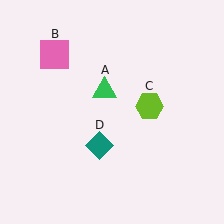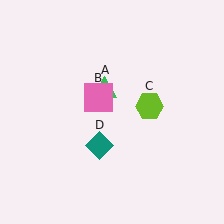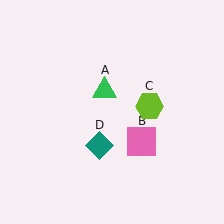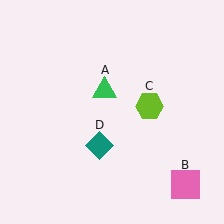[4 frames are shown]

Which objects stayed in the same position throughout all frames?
Green triangle (object A) and lime hexagon (object C) and teal diamond (object D) remained stationary.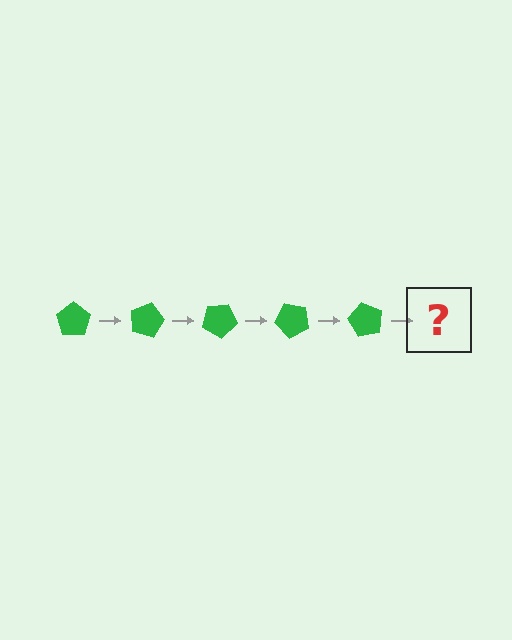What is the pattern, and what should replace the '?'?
The pattern is that the pentagon rotates 15 degrees each step. The '?' should be a green pentagon rotated 75 degrees.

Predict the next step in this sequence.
The next step is a green pentagon rotated 75 degrees.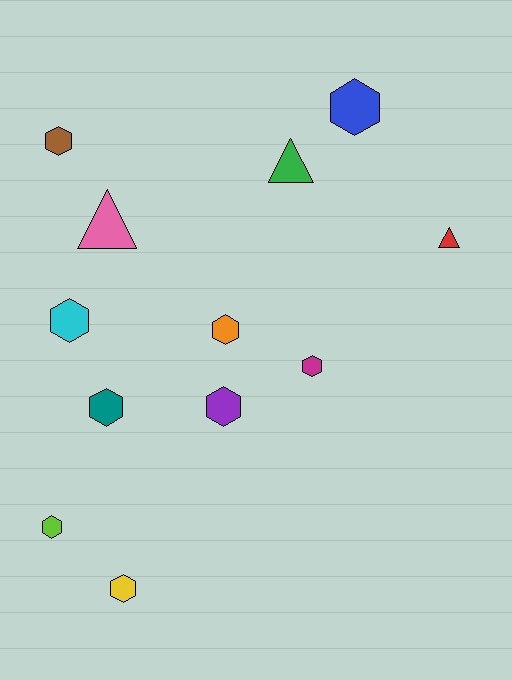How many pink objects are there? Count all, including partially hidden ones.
There is 1 pink object.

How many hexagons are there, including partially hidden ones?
There are 9 hexagons.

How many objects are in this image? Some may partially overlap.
There are 12 objects.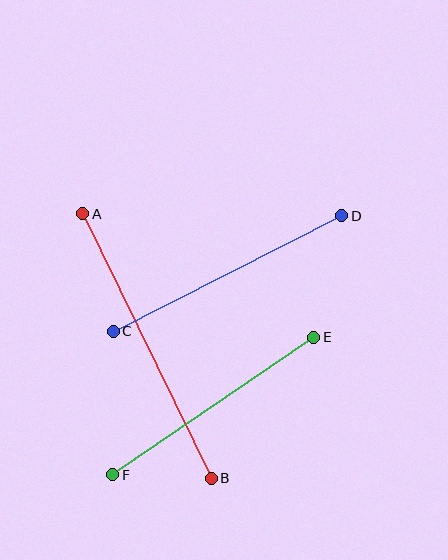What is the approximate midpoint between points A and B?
The midpoint is at approximately (147, 346) pixels.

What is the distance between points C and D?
The distance is approximately 256 pixels.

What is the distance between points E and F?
The distance is approximately 244 pixels.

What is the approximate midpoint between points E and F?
The midpoint is at approximately (213, 406) pixels.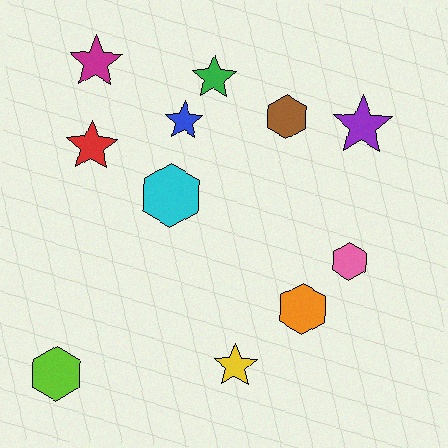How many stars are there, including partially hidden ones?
There are 6 stars.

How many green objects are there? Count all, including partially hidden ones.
There is 1 green object.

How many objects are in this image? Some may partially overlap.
There are 11 objects.